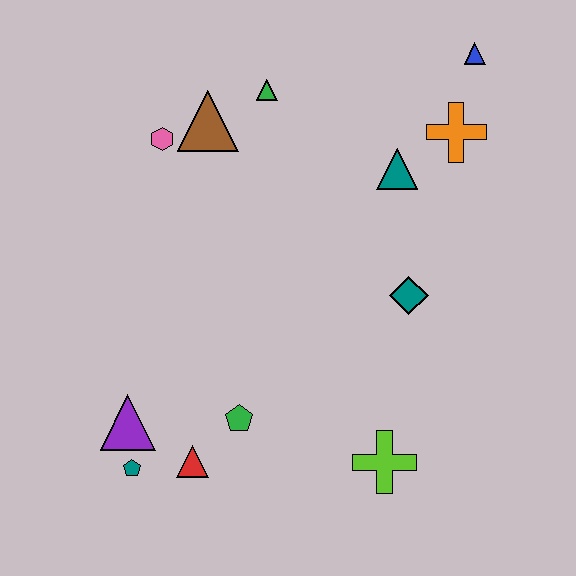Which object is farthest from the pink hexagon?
The lime cross is farthest from the pink hexagon.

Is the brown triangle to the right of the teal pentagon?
Yes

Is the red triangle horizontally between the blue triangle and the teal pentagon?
Yes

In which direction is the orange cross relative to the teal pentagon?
The orange cross is above the teal pentagon.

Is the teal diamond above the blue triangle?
No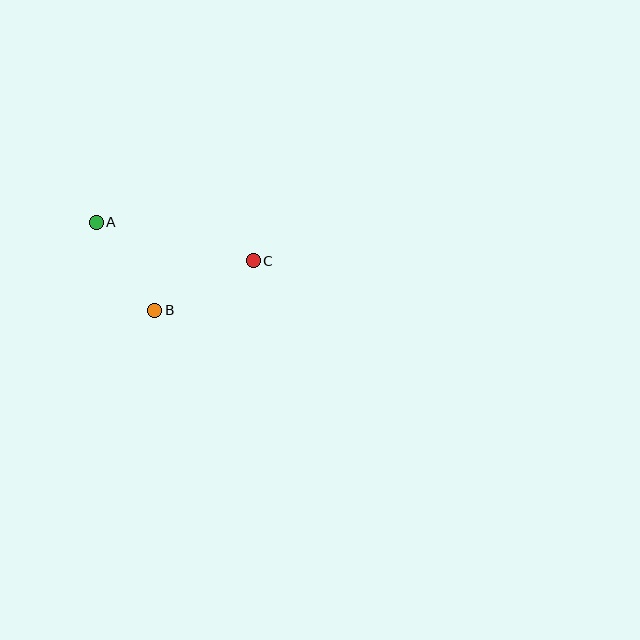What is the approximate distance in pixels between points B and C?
The distance between B and C is approximately 110 pixels.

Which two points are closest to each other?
Points A and B are closest to each other.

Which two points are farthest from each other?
Points A and C are farthest from each other.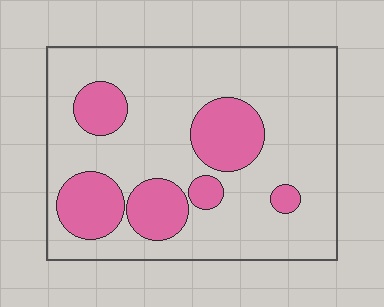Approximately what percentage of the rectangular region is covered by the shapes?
Approximately 25%.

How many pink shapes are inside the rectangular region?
6.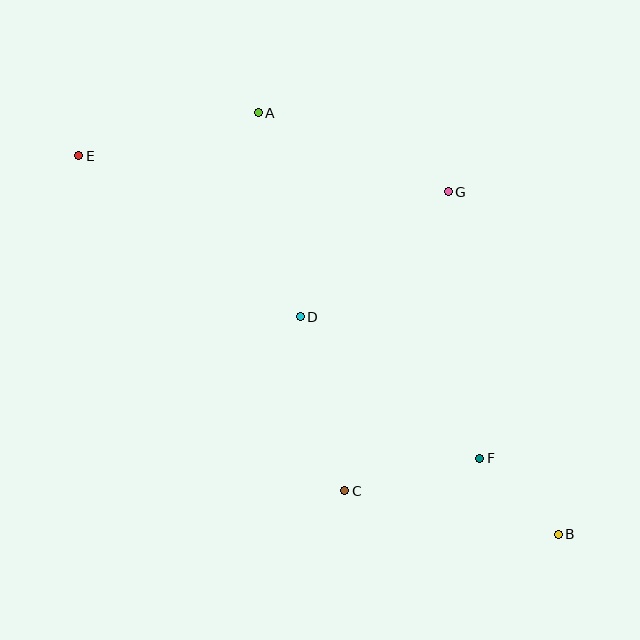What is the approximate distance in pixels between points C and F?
The distance between C and F is approximately 139 pixels.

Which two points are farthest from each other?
Points B and E are farthest from each other.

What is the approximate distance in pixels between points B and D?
The distance between B and D is approximately 337 pixels.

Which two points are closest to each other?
Points B and F are closest to each other.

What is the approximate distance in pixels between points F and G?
The distance between F and G is approximately 268 pixels.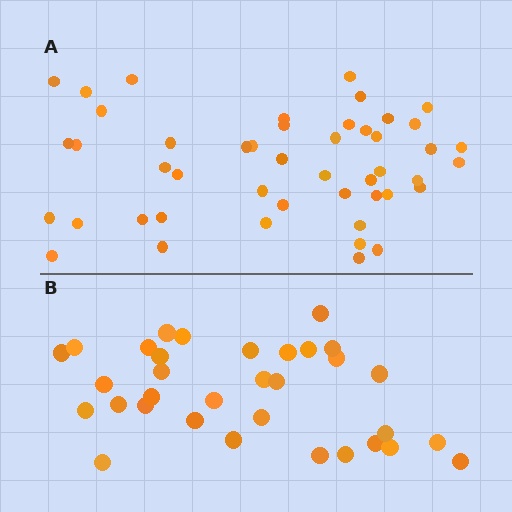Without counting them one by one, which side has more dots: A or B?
Region A (the top region) has more dots.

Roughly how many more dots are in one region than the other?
Region A has approximately 15 more dots than region B.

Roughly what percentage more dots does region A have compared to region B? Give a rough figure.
About 40% more.